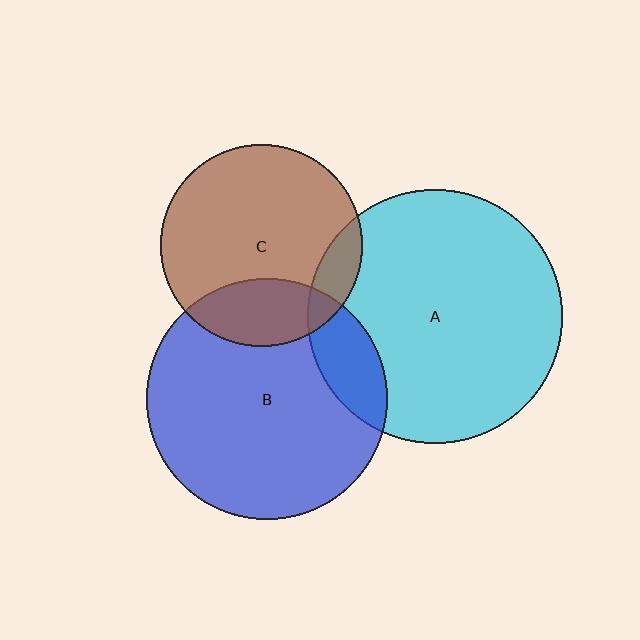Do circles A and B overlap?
Yes.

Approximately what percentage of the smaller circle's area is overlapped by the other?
Approximately 15%.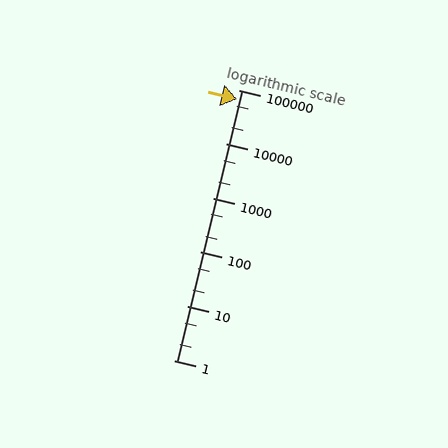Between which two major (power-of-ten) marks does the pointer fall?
The pointer is between 10000 and 100000.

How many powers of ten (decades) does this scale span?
The scale spans 5 decades, from 1 to 100000.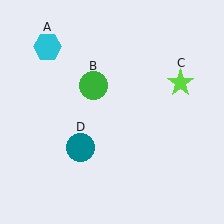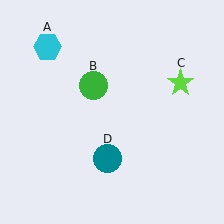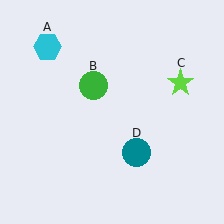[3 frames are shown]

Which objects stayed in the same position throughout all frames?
Cyan hexagon (object A) and green circle (object B) and lime star (object C) remained stationary.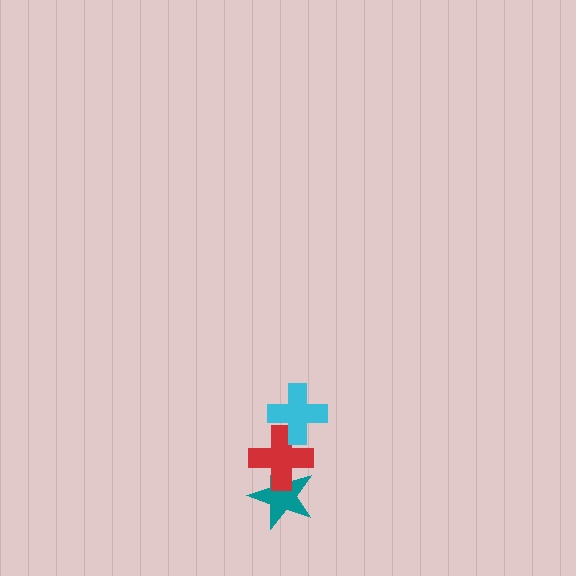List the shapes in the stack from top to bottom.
From top to bottom: the cyan cross, the red cross, the teal star.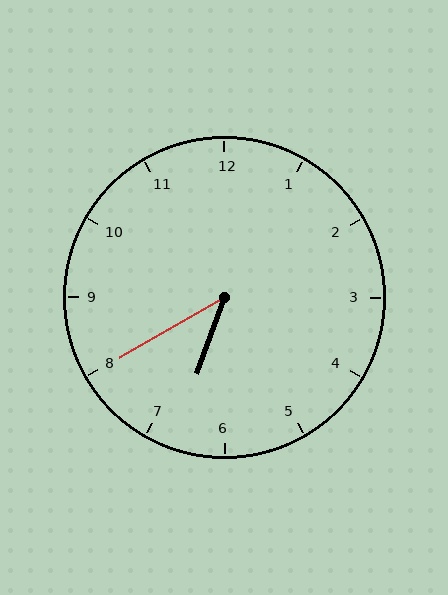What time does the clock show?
6:40.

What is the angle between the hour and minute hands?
Approximately 40 degrees.